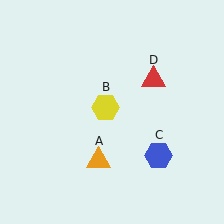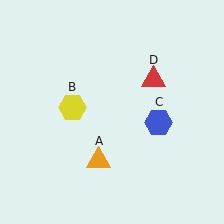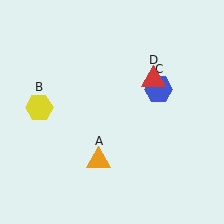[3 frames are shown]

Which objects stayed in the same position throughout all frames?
Orange triangle (object A) and red triangle (object D) remained stationary.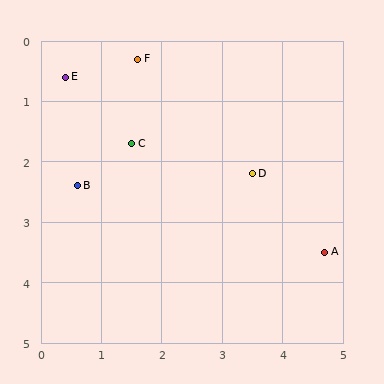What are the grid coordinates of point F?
Point F is at approximately (1.6, 0.3).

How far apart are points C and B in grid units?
Points C and B are about 1.1 grid units apart.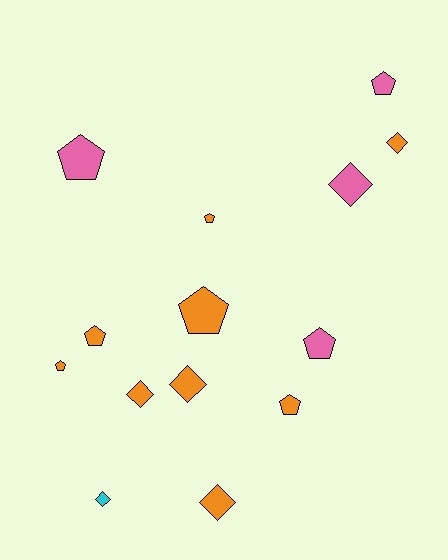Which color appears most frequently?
Orange, with 9 objects.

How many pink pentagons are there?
There are 3 pink pentagons.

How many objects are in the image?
There are 14 objects.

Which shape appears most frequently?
Pentagon, with 8 objects.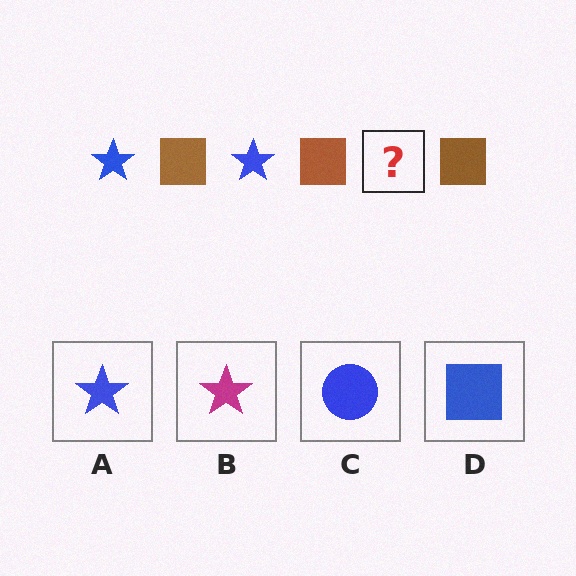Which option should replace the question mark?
Option A.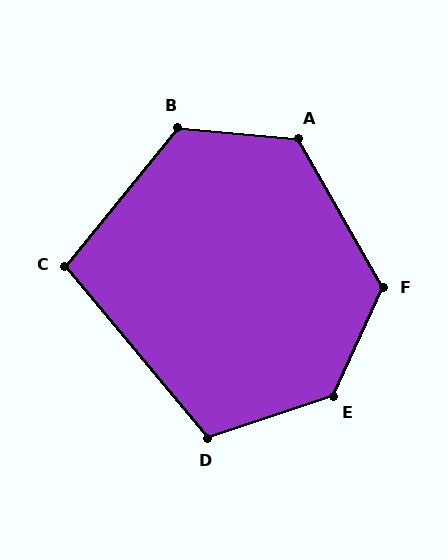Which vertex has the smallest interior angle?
C, at approximately 101 degrees.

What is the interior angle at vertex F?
Approximately 125 degrees (obtuse).